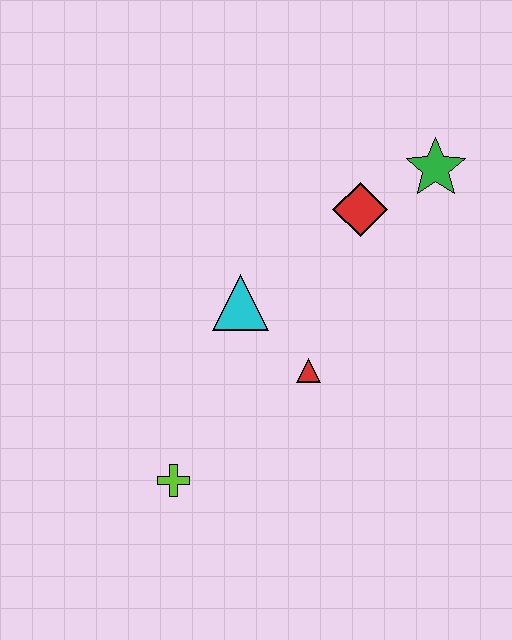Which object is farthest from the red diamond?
The lime cross is farthest from the red diamond.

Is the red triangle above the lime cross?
Yes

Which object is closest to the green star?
The red diamond is closest to the green star.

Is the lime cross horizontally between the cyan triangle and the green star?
No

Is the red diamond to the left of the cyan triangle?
No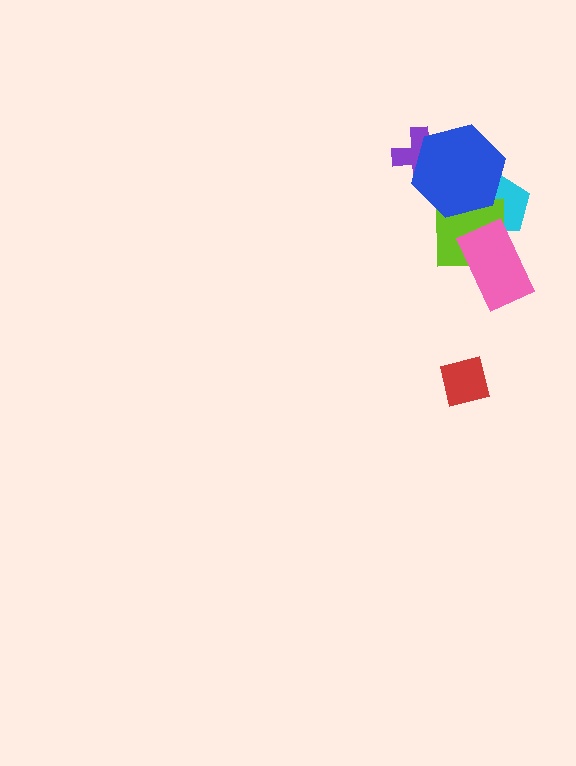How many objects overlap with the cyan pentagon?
3 objects overlap with the cyan pentagon.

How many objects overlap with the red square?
0 objects overlap with the red square.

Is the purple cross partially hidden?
Yes, it is partially covered by another shape.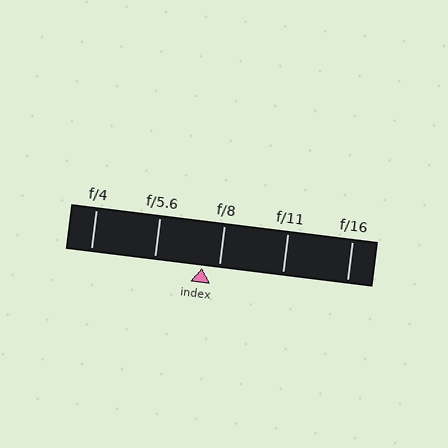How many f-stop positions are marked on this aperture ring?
There are 5 f-stop positions marked.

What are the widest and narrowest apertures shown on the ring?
The widest aperture shown is f/4 and the narrowest is f/16.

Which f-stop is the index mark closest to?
The index mark is closest to f/8.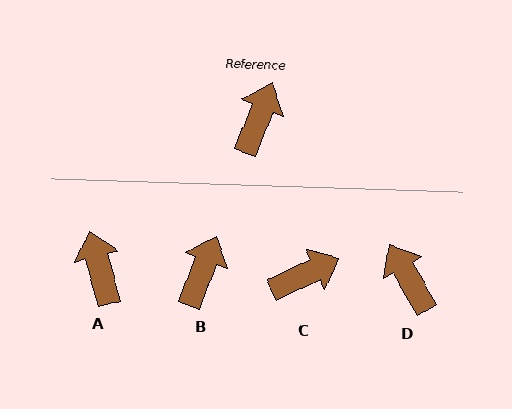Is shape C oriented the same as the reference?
No, it is off by about 43 degrees.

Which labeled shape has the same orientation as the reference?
B.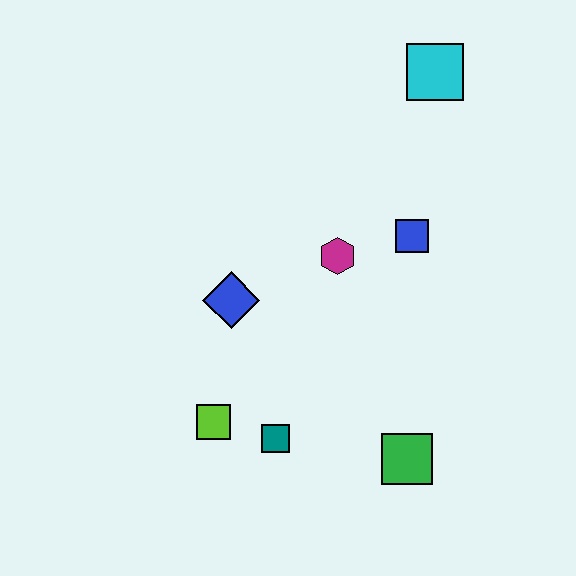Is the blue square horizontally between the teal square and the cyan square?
Yes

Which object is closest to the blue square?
The magenta hexagon is closest to the blue square.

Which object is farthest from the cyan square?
The lime square is farthest from the cyan square.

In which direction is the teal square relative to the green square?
The teal square is to the left of the green square.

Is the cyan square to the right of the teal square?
Yes